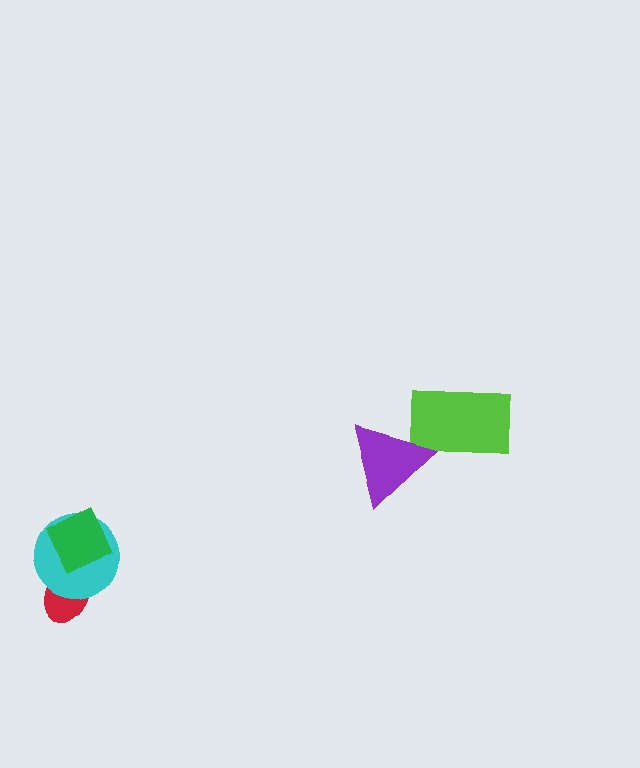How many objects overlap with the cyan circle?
2 objects overlap with the cyan circle.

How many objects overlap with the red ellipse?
2 objects overlap with the red ellipse.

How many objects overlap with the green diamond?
2 objects overlap with the green diamond.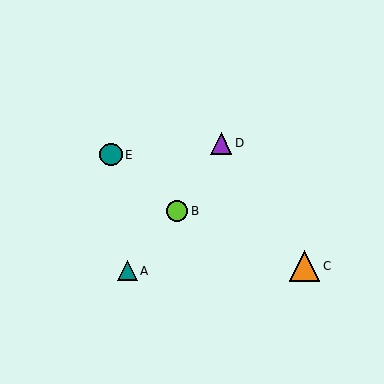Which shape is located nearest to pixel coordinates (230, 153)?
The purple triangle (labeled D) at (221, 143) is nearest to that location.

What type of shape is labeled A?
Shape A is a teal triangle.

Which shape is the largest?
The orange triangle (labeled C) is the largest.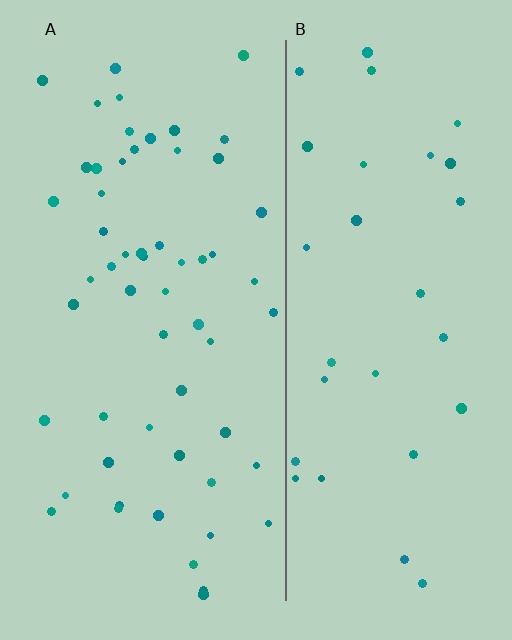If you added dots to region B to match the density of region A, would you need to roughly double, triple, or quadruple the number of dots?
Approximately double.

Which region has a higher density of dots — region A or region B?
A (the left).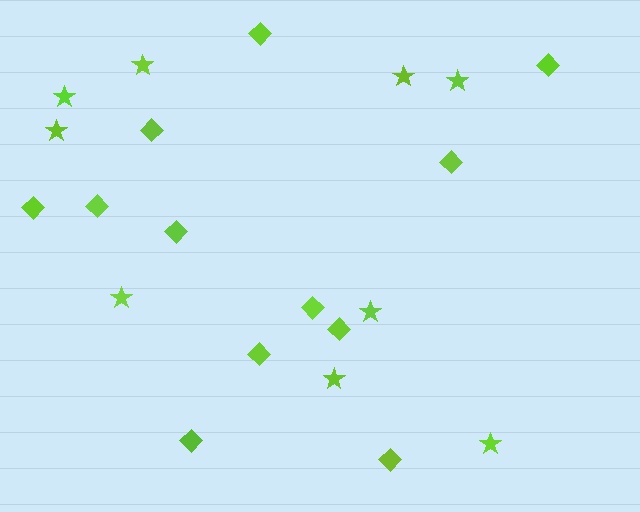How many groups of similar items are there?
There are 2 groups: one group of stars (9) and one group of diamonds (12).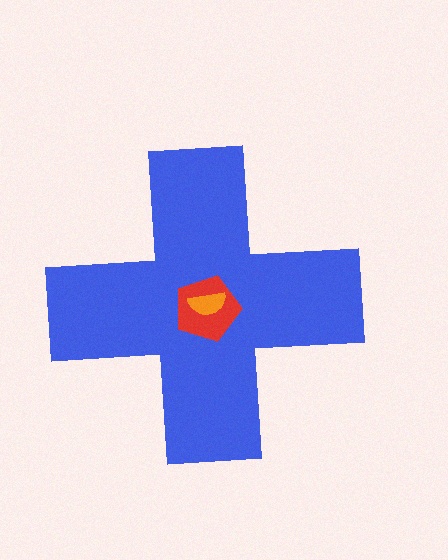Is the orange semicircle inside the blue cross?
Yes.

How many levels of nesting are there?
3.